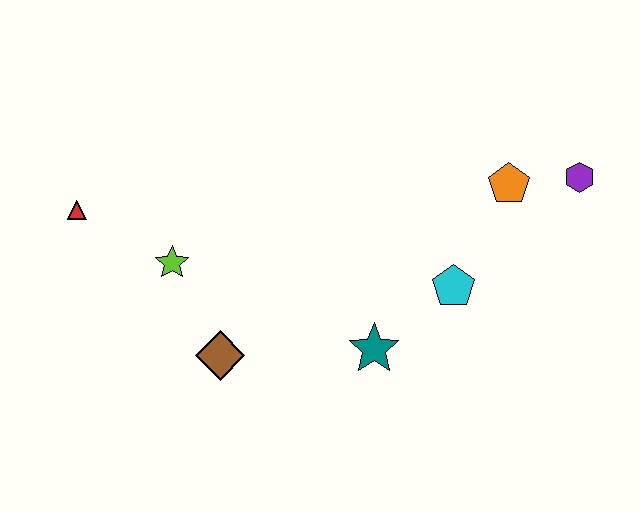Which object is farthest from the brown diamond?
The purple hexagon is farthest from the brown diamond.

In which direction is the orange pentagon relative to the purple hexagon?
The orange pentagon is to the left of the purple hexagon.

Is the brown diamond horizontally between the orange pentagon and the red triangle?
Yes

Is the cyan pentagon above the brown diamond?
Yes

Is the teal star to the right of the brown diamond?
Yes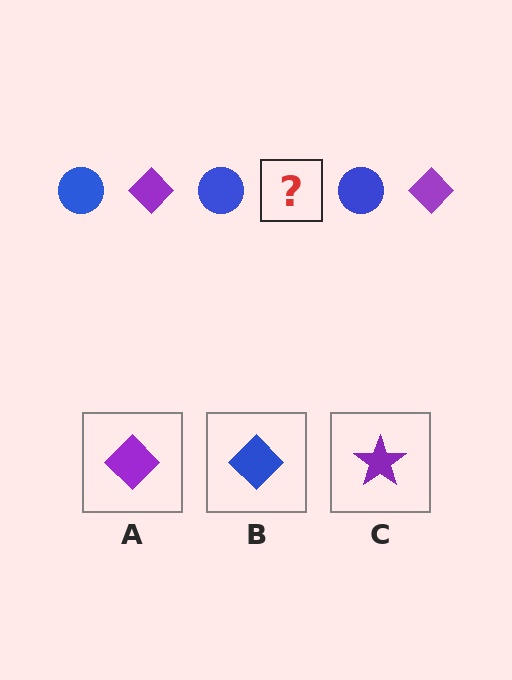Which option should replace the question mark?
Option A.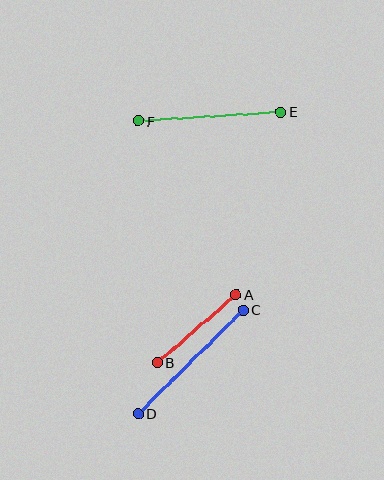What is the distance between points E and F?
The distance is approximately 143 pixels.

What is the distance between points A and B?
The distance is approximately 104 pixels.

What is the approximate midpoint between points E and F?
The midpoint is at approximately (209, 116) pixels.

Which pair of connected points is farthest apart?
Points C and D are farthest apart.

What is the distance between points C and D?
The distance is approximately 148 pixels.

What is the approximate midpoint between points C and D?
The midpoint is at approximately (191, 362) pixels.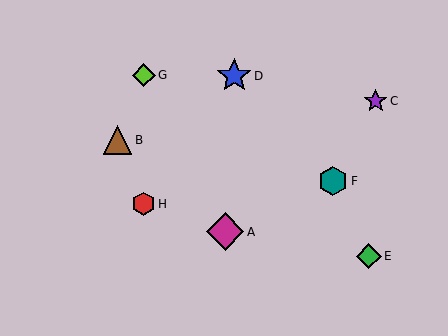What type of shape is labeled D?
Shape D is a blue star.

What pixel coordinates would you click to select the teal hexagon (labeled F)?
Click at (333, 181) to select the teal hexagon F.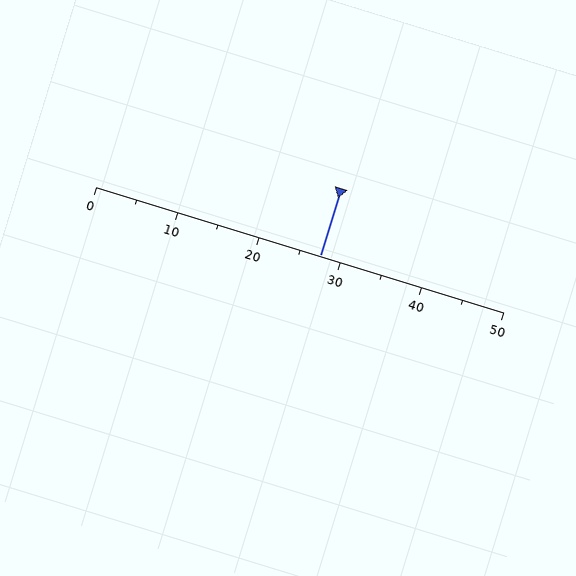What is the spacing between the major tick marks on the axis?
The major ticks are spaced 10 apart.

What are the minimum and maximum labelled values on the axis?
The axis runs from 0 to 50.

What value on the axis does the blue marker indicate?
The marker indicates approximately 27.5.